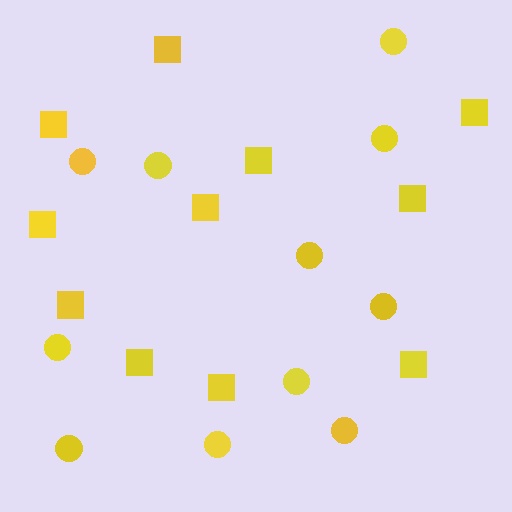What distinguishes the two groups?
There are 2 groups: one group of squares (11) and one group of circles (11).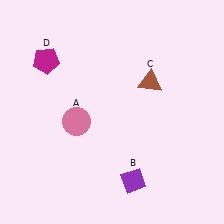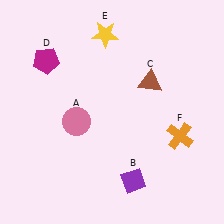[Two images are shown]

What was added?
A yellow star (E), an orange cross (F) were added in Image 2.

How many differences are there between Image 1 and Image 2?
There are 2 differences between the two images.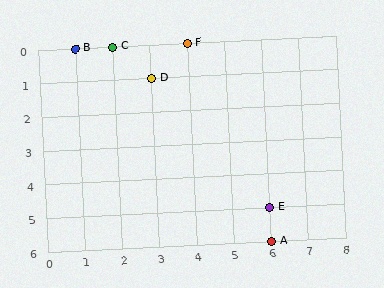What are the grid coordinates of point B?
Point B is at grid coordinates (1, 0).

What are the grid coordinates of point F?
Point F is at grid coordinates (4, 0).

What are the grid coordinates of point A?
Point A is at grid coordinates (6, 6).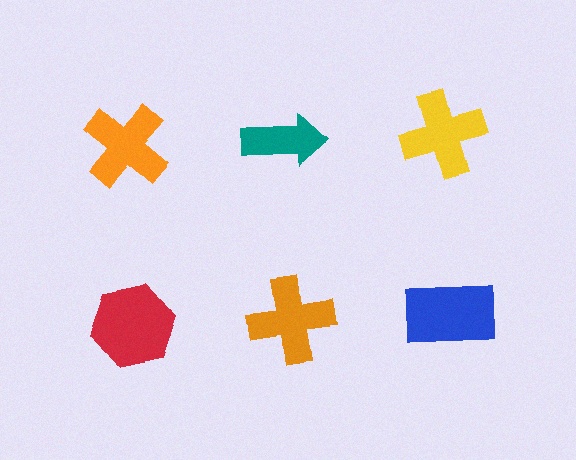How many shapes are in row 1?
3 shapes.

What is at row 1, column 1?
An orange cross.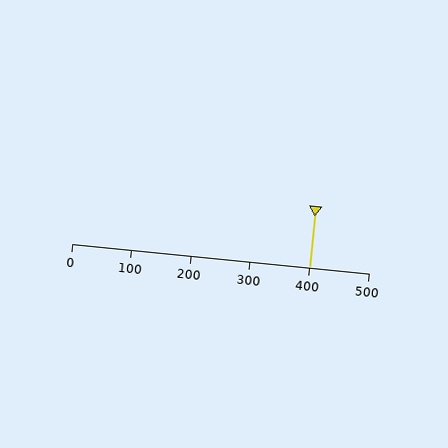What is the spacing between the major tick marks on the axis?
The major ticks are spaced 100 apart.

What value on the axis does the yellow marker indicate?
The marker indicates approximately 400.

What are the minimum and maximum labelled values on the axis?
The axis runs from 0 to 500.